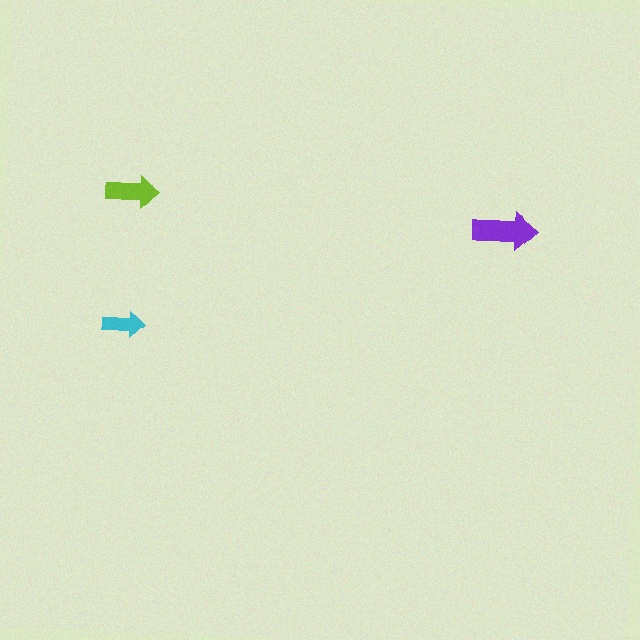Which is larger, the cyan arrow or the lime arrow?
The lime one.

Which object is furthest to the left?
The cyan arrow is leftmost.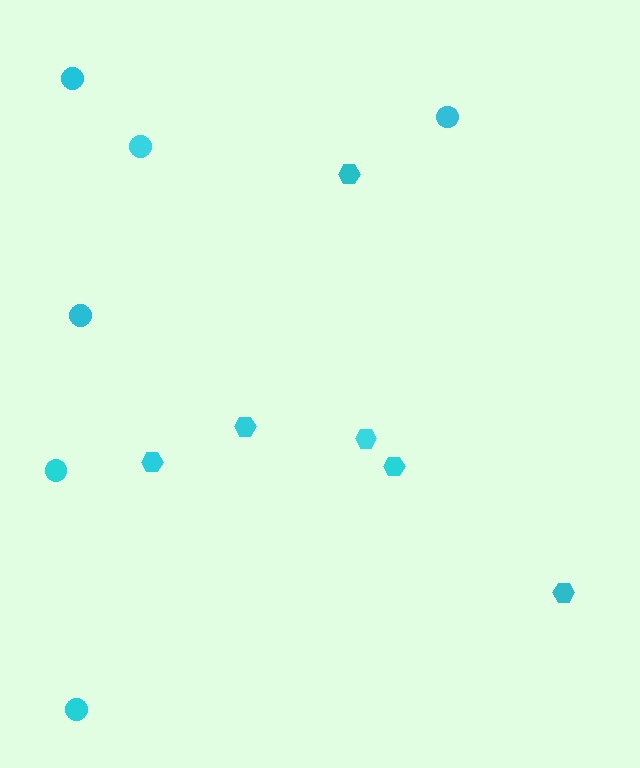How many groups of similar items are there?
There are 2 groups: one group of hexagons (6) and one group of circles (6).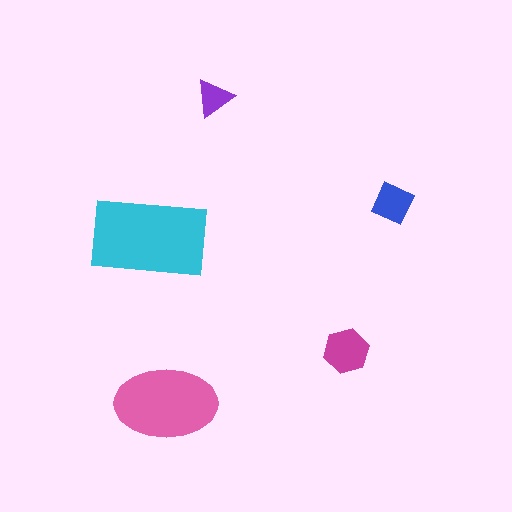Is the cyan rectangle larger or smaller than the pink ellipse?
Larger.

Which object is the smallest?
The purple triangle.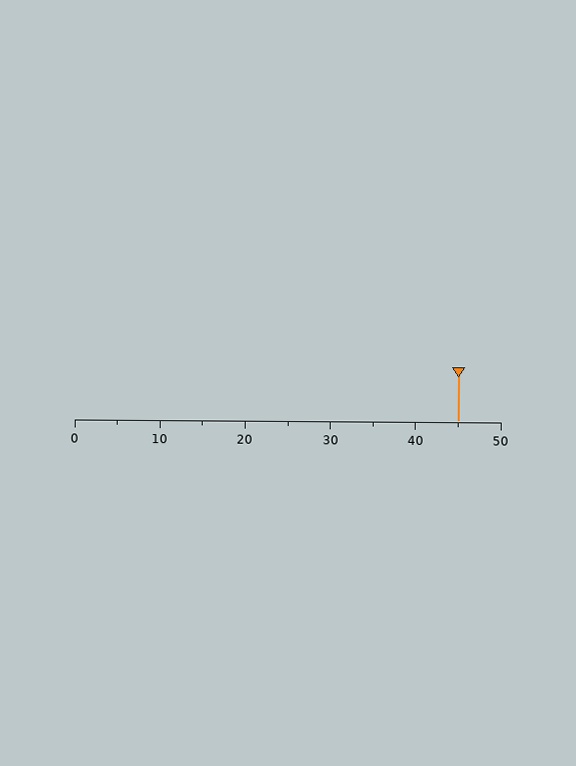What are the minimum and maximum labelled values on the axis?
The axis runs from 0 to 50.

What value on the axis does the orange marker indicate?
The marker indicates approximately 45.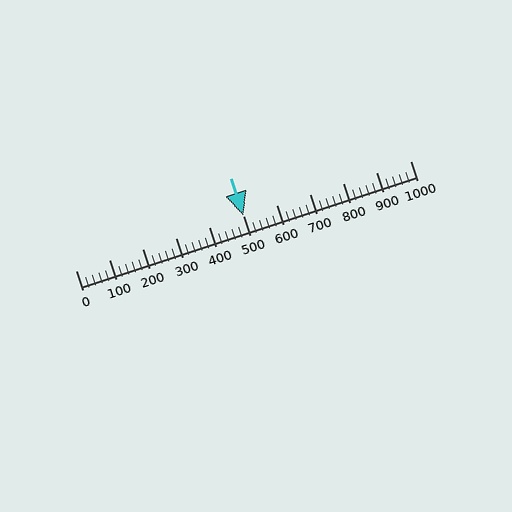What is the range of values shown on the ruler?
The ruler shows values from 0 to 1000.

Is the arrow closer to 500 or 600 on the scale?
The arrow is closer to 500.